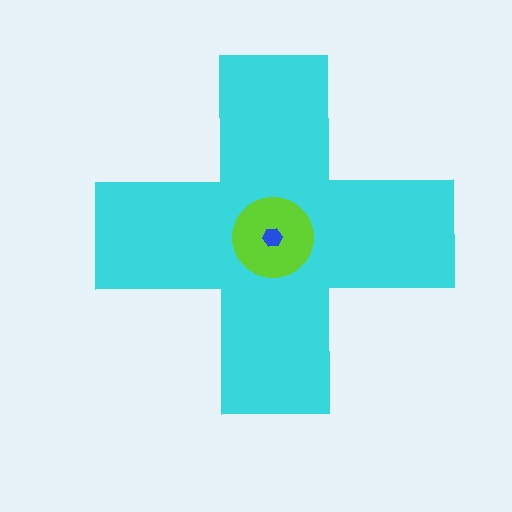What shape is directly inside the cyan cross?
The lime circle.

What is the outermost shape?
The cyan cross.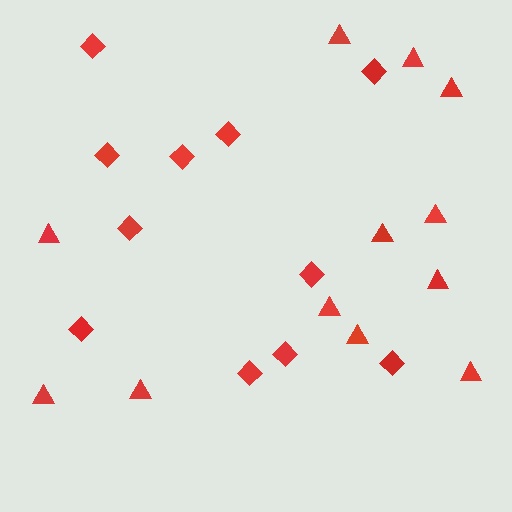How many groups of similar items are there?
There are 2 groups: one group of triangles (12) and one group of diamonds (11).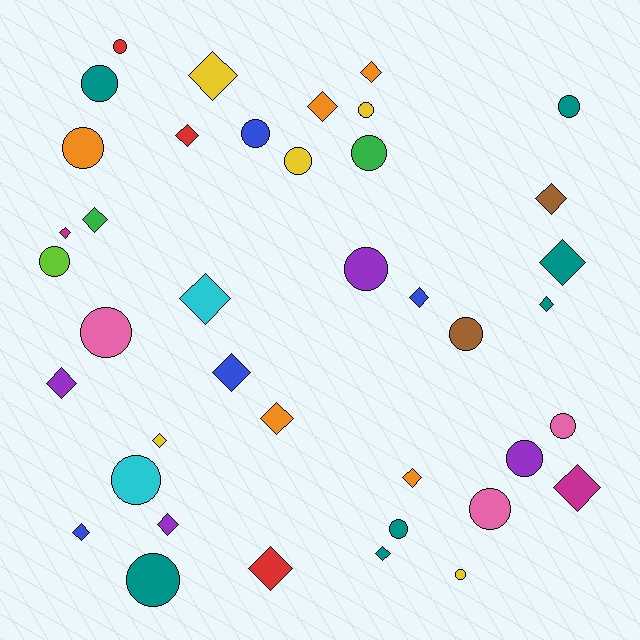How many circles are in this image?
There are 19 circles.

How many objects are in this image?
There are 40 objects.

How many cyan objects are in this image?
There are 2 cyan objects.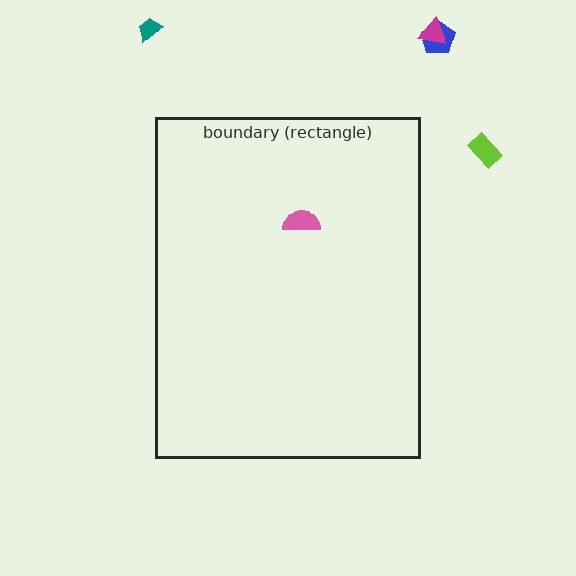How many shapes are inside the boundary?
1 inside, 4 outside.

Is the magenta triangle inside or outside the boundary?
Outside.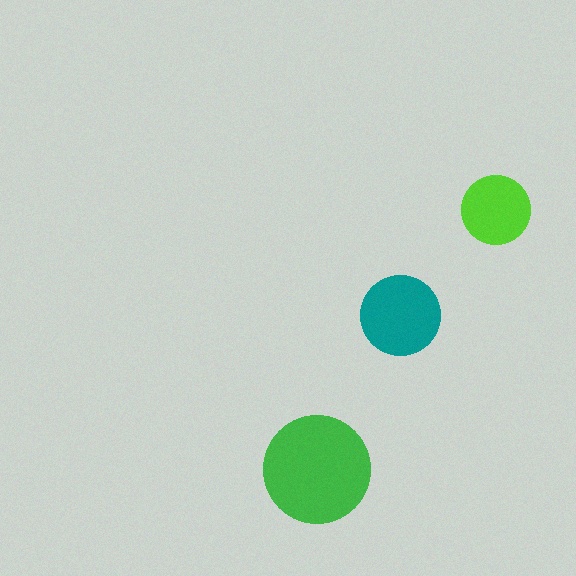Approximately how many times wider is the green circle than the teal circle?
About 1.5 times wider.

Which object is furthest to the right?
The lime circle is rightmost.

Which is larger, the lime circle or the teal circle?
The teal one.